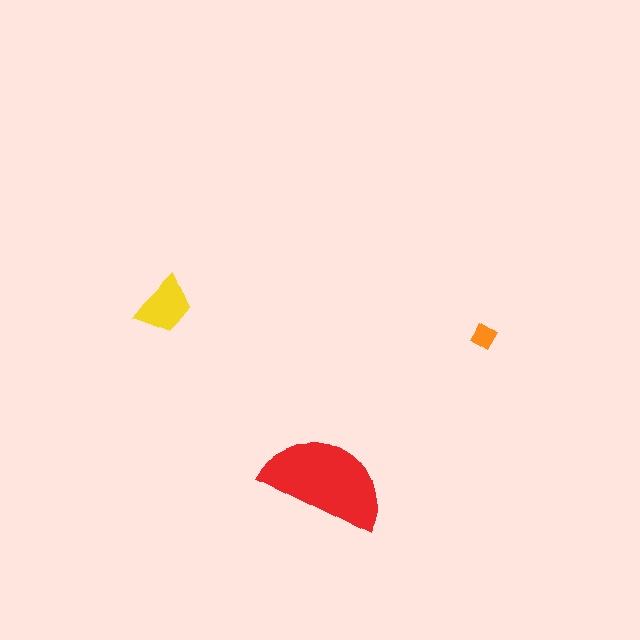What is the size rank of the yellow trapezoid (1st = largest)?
2nd.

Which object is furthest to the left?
The yellow trapezoid is leftmost.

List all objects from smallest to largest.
The orange diamond, the yellow trapezoid, the red semicircle.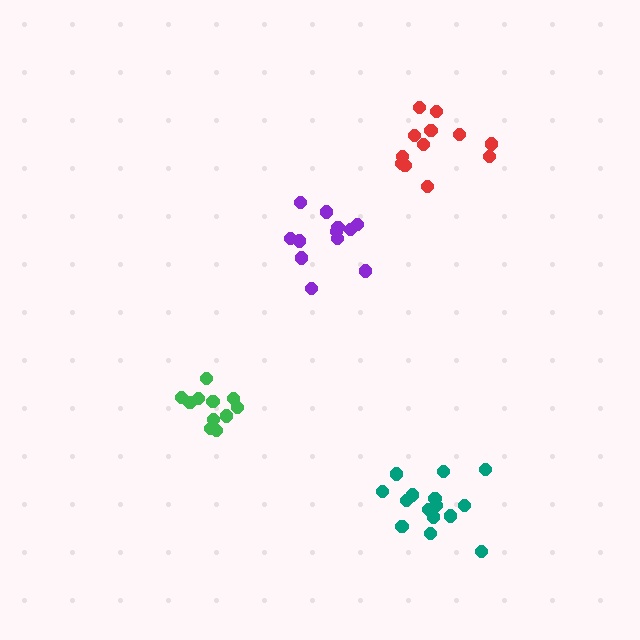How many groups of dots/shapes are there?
There are 4 groups.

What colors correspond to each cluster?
The clusters are colored: purple, teal, red, green.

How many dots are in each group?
Group 1: 12 dots, Group 2: 15 dots, Group 3: 12 dots, Group 4: 11 dots (50 total).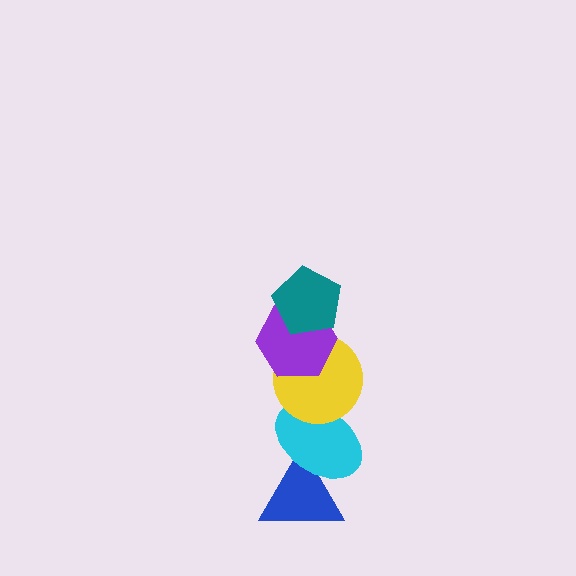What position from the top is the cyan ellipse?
The cyan ellipse is 4th from the top.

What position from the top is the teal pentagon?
The teal pentagon is 1st from the top.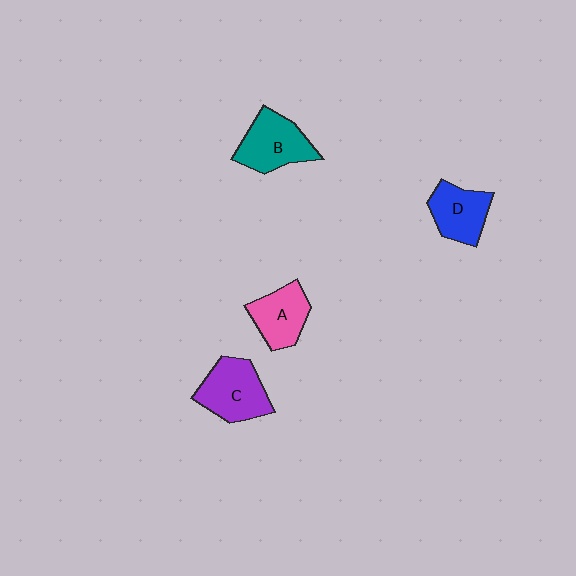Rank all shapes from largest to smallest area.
From largest to smallest: C (purple), B (teal), D (blue), A (pink).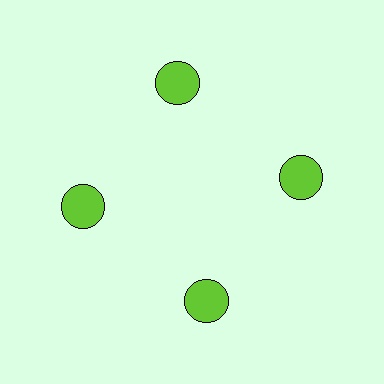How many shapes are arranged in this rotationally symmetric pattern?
There are 4 shapes, arranged in 4 groups of 1.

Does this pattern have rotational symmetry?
Yes, this pattern has 4-fold rotational symmetry. It looks the same after rotating 90 degrees around the center.